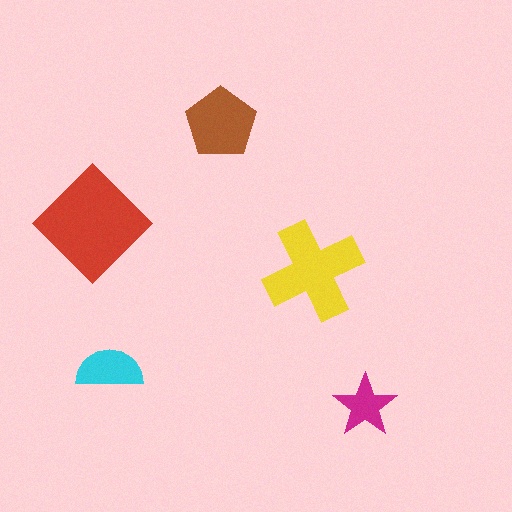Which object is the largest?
The red diamond.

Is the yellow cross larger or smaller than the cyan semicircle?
Larger.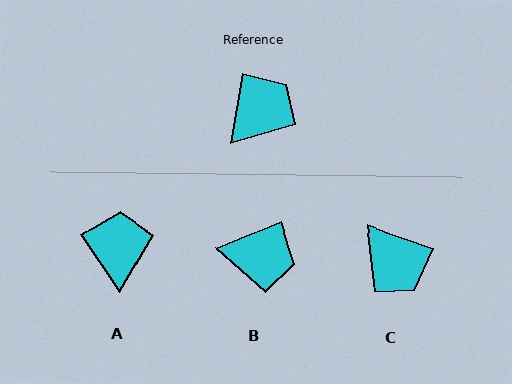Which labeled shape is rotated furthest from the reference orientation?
C, about 100 degrees away.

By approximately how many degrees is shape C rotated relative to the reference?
Approximately 100 degrees clockwise.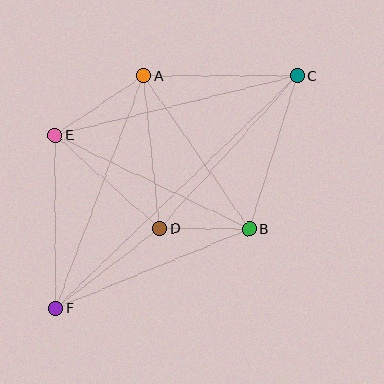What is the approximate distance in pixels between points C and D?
The distance between C and D is approximately 206 pixels.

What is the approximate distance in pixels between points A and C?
The distance between A and C is approximately 154 pixels.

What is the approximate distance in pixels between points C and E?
The distance between C and E is approximately 250 pixels.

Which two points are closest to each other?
Points B and D are closest to each other.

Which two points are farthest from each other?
Points C and F are farthest from each other.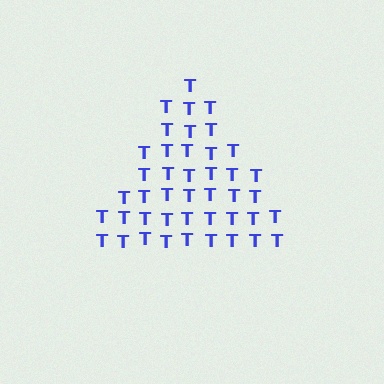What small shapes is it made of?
It is made of small letter T's.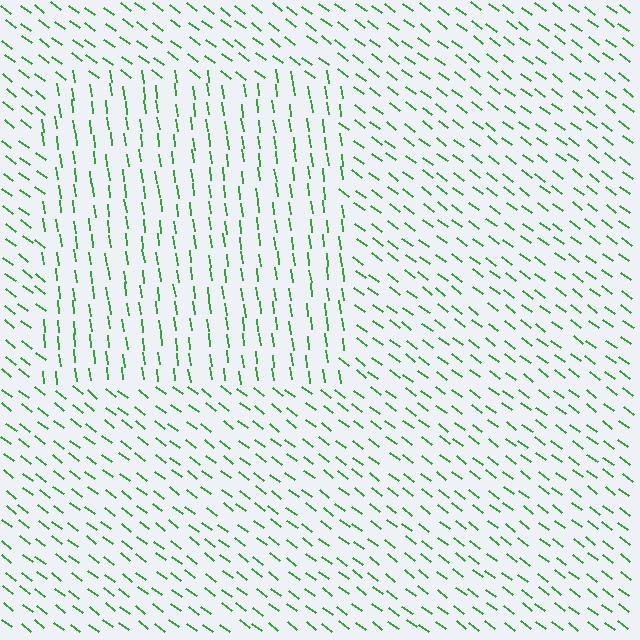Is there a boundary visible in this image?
Yes, there is a texture boundary formed by a change in line orientation.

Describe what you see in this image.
The image is filled with small green line segments. A rectangle region in the image has lines oriented differently from the surrounding lines, creating a visible texture boundary.